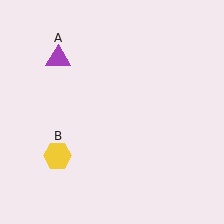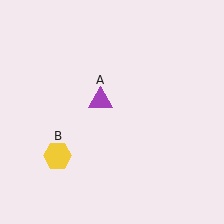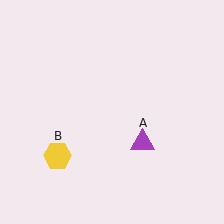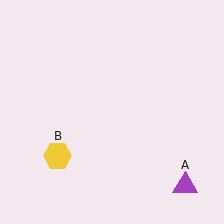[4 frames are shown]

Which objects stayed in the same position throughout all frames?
Yellow hexagon (object B) remained stationary.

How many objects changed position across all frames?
1 object changed position: purple triangle (object A).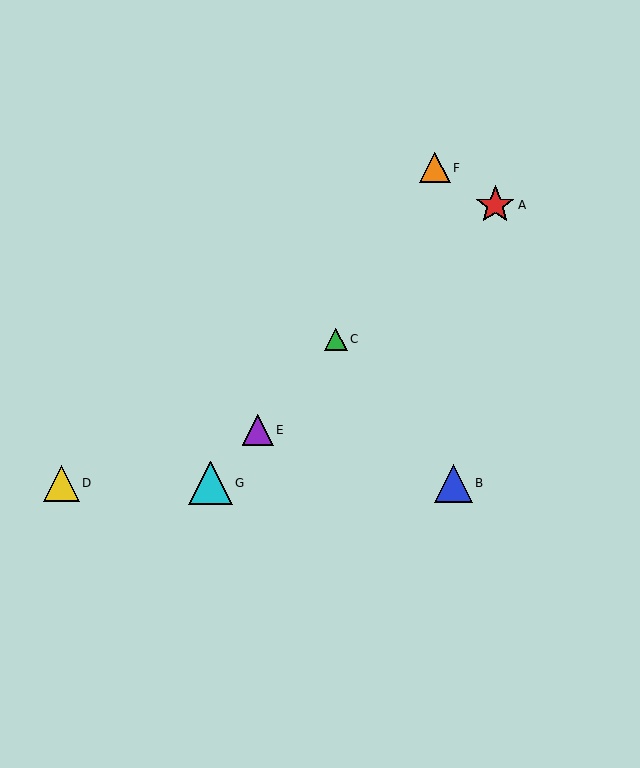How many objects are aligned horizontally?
3 objects (B, D, G) are aligned horizontally.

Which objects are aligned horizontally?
Objects B, D, G are aligned horizontally.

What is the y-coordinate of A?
Object A is at y≈205.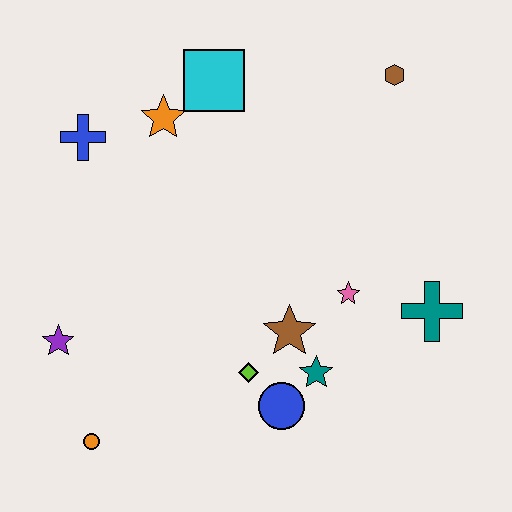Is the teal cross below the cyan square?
Yes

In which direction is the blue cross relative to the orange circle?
The blue cross is above the orange circle.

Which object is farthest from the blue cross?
The teal cross is farthest from the blue cross.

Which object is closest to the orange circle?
The purple star is closest to the orange circle.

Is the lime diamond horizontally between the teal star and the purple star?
Yes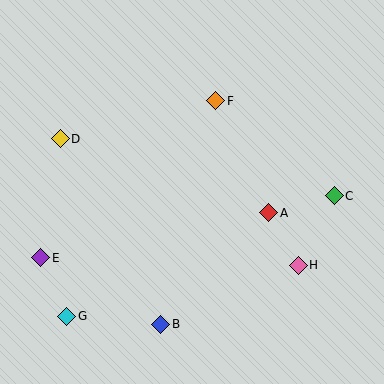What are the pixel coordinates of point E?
Point E is at (41, 258).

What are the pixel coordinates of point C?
Point C is at (334, 196).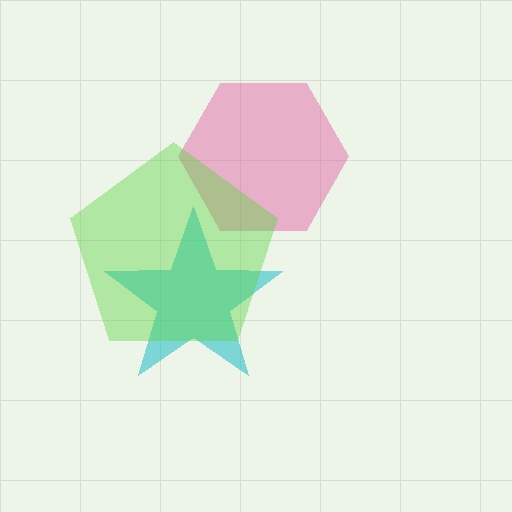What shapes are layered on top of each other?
The layered shapes are: a cyan star, a pink hexagon, a lime pentagon.